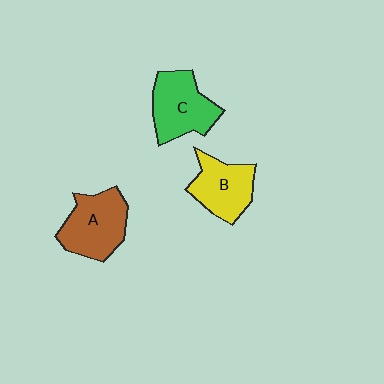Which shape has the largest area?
Shape A (brown).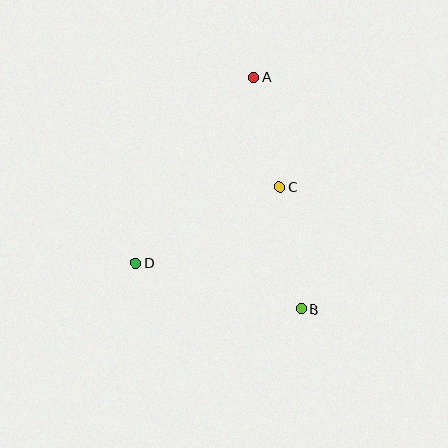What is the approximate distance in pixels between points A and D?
The distance between A and D is approximately 220 pixels.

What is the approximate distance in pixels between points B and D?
The distance between B and D is approximately 172 pixels.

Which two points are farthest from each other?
Points A and B are farthest from each other.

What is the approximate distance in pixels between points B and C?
The distance between B and C is approximately 124 pixels.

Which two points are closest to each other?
Points A and C are closest to each other.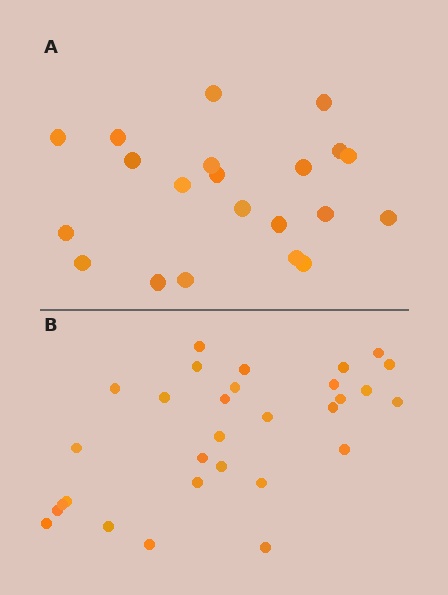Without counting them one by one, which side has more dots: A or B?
Region B (the bottom region) has more dots.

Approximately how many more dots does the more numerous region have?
Region B has roughly 8 or so more dots than region A.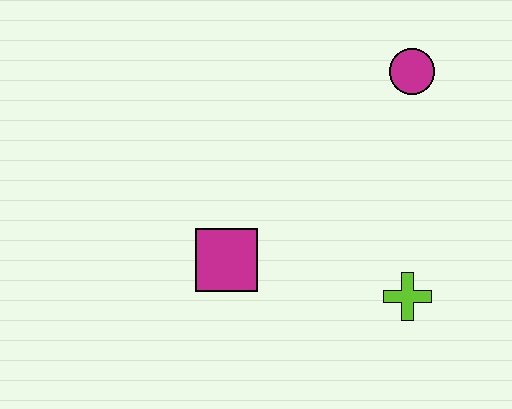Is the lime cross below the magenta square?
Yes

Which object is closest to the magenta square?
The lime cross is closest to the magenta square.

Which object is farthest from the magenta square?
The magenta circle is farthest from the magenta square.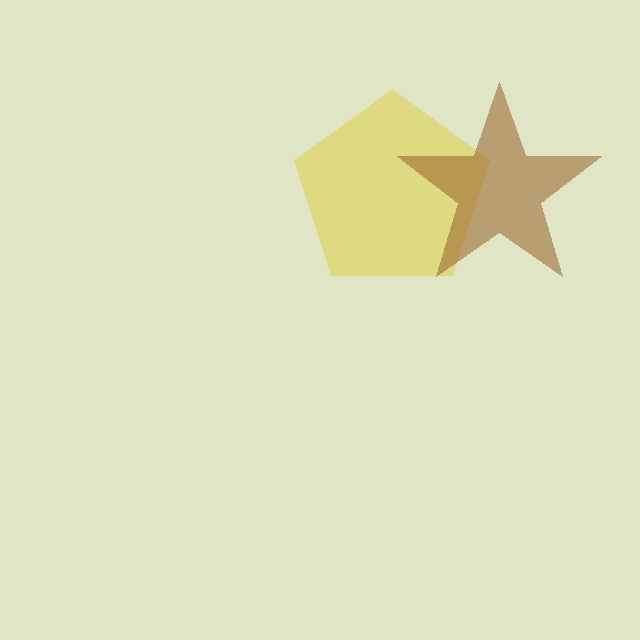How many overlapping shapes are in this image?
There are 2 overlapping shapes in the image.